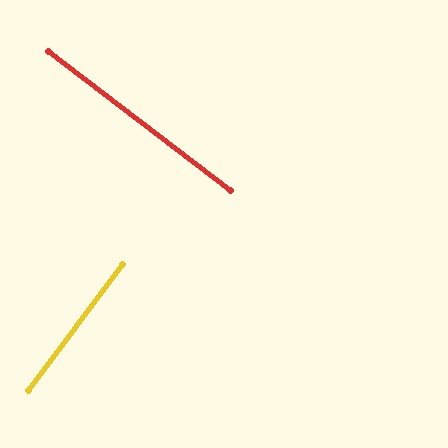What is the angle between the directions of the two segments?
Approximately 89 degrees.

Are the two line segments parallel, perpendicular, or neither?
Perpendicular — they meet at approximately 89°.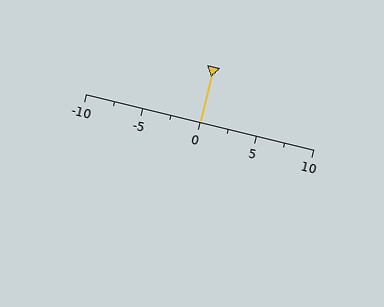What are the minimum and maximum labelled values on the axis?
The axis runs from -10 to 10.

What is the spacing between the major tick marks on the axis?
The major ticks are spaced 5 apart.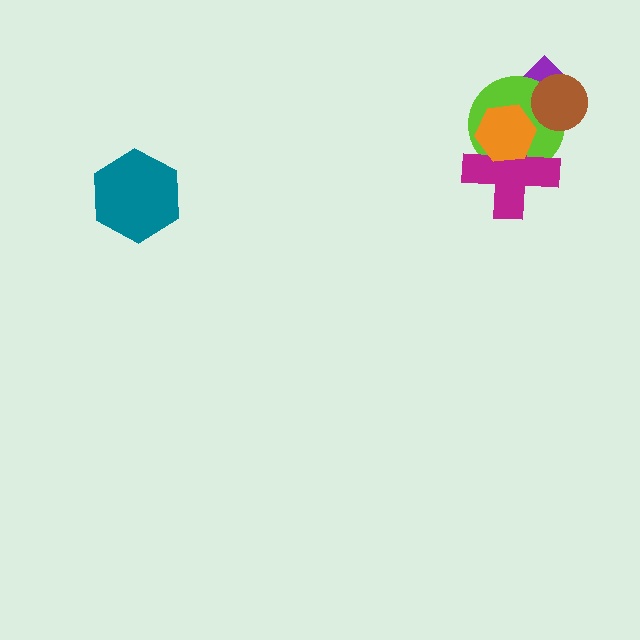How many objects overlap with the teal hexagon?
0 objects overlap with the teal hexagon.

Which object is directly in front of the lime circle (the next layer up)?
The brown circle is directly in front of the lime circle.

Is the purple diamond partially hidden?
Yes, it is partially covered by another shape.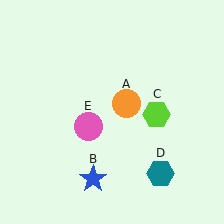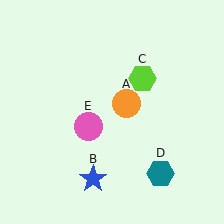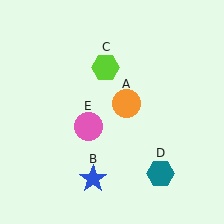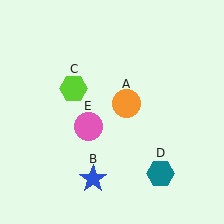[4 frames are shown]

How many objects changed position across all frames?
1 object changed position: lime hexagon (object C).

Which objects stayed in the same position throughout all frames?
Orange circle (object A) and blue star (object B) and teal hexagon (object D) and pink circle (object E) remained stationary.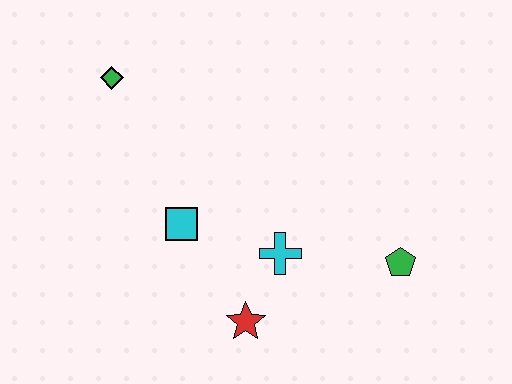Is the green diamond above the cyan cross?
Yes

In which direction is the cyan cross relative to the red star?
The cyan cross is above the red star.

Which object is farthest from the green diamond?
The green pentagon is farthest from the green diamond.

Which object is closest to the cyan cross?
The red star is closest to the cyan cross.